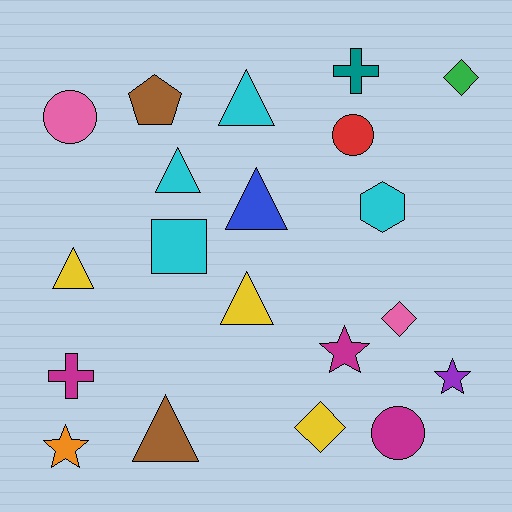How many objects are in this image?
There are 20 objects.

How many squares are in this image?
There is 1 square.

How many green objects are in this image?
There is 1 green object.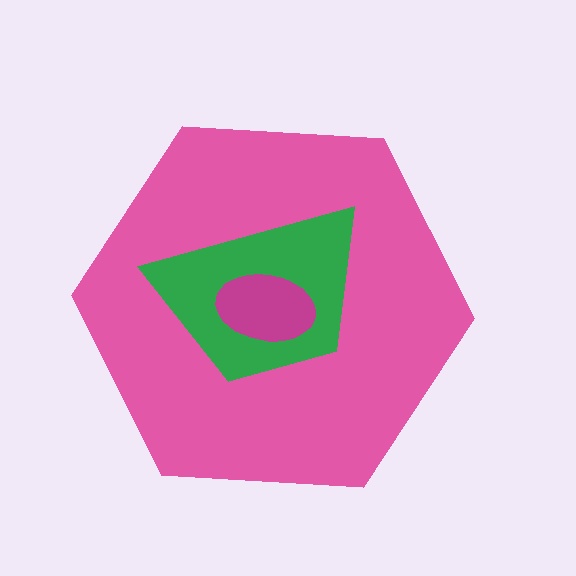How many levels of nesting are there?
3.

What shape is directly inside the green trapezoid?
The magenta ellipse.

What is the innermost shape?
The magenta ellipse.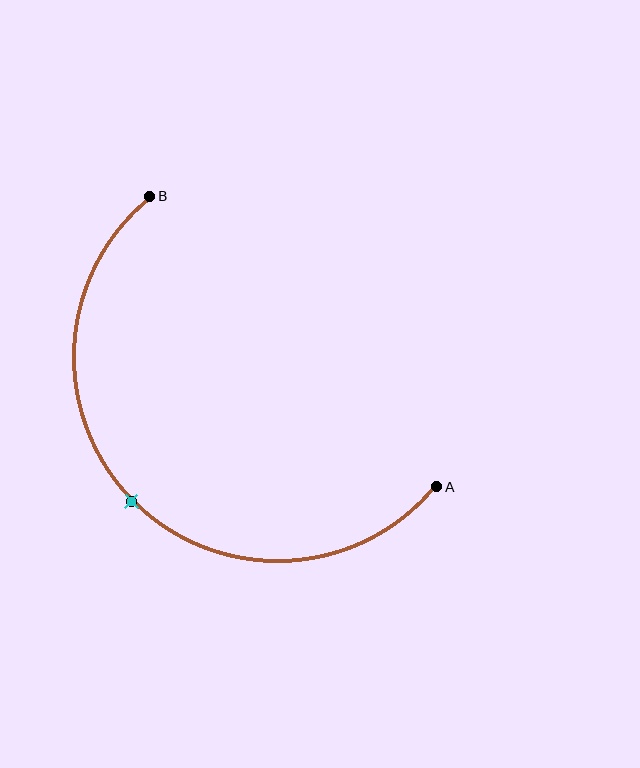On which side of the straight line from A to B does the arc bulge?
The arc bulges below and to the left of the straight line connecting A and B.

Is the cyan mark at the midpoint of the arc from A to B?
Yes. The cyan mark lies on the arc at equal arc-length from both A and B — it is the arc midpoint.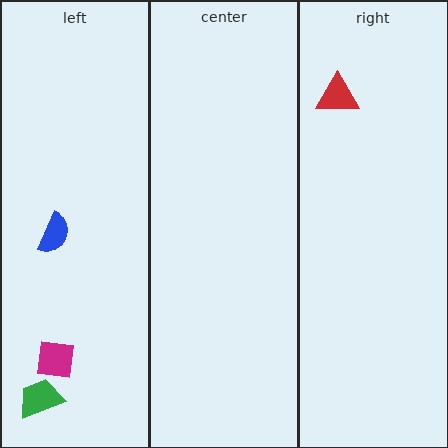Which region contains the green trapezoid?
The left region.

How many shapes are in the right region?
1.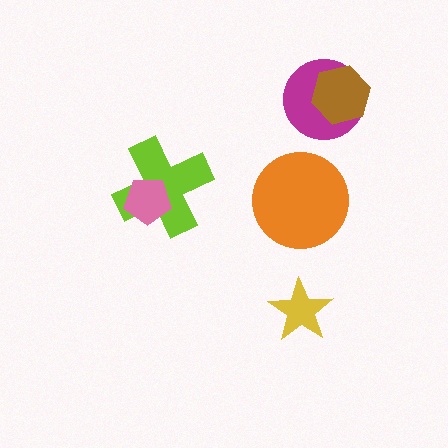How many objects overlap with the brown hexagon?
1 object overlaps with the brown hexagon.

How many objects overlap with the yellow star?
0 objects overlap with the yellow star.